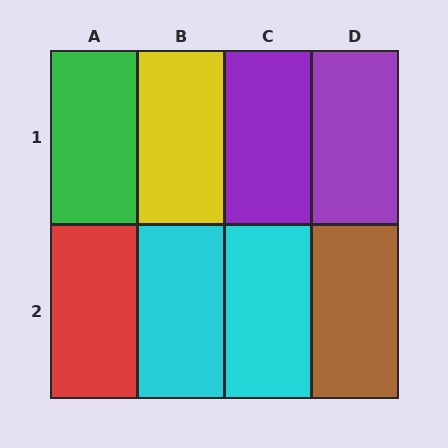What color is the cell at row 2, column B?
Cyan.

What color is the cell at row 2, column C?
Cyan.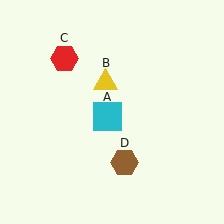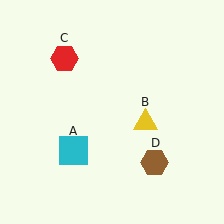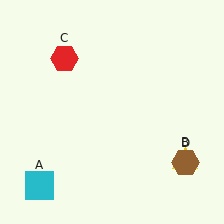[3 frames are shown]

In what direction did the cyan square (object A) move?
The cyan square (object A) moved down and to the left.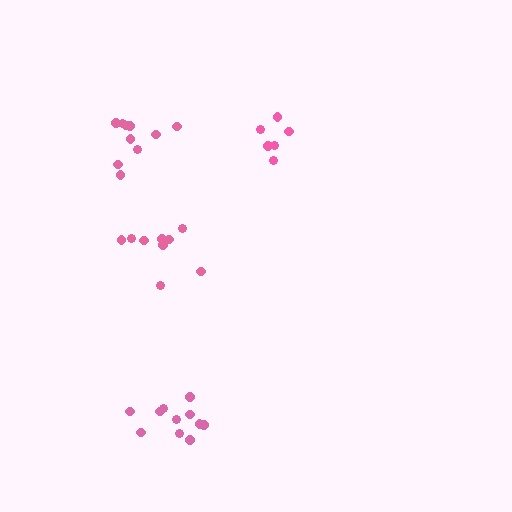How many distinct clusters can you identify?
There are 4 distinct clusters.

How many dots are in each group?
Group 1: 9 dots, Group 2: 10 dots, Group 3: 11 dots, Group 4: 6 dots (36 total).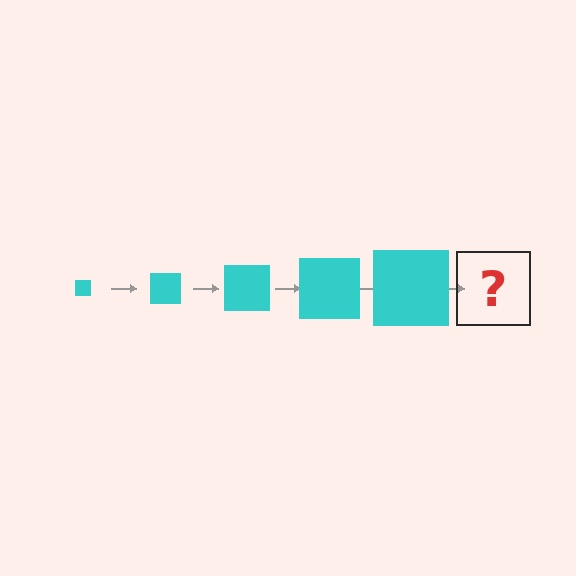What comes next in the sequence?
The next element should be a cyan square, larger than the previous one.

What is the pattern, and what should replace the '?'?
The pattern is that the square gets progressively larger each step. The '?' should be a cyan square, larger than the previous one.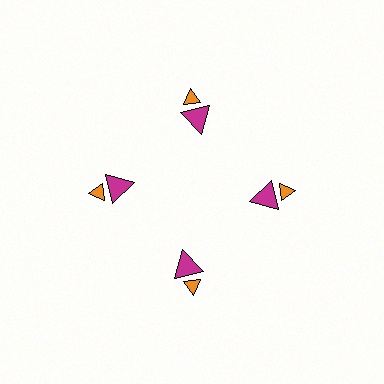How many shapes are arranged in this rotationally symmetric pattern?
There are 8 shapes, arranged in 4 groups of 2.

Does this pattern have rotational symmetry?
Yes, this pattern has 4-fold rotational symmetry. It looks the same after rotating 90 degrees around the center.